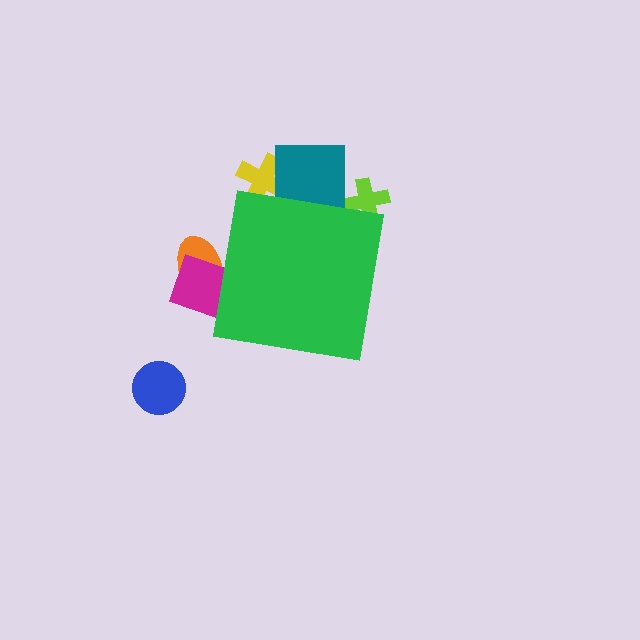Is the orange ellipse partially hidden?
Yes, the orange ellipse is partially hidden behind the green square.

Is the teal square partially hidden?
Yes, the teal square is partially hidden behind the green square.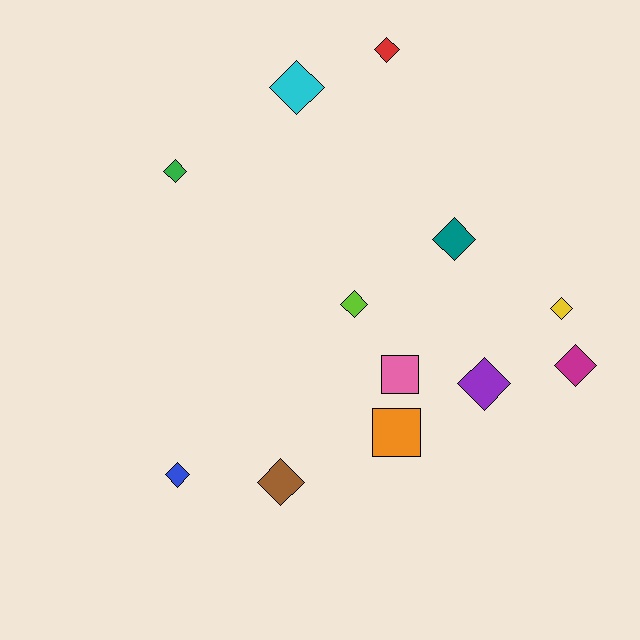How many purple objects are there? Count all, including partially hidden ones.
There is 1 purple object.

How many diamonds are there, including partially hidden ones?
There are 10 diamonds.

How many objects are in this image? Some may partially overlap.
There are 12 objects.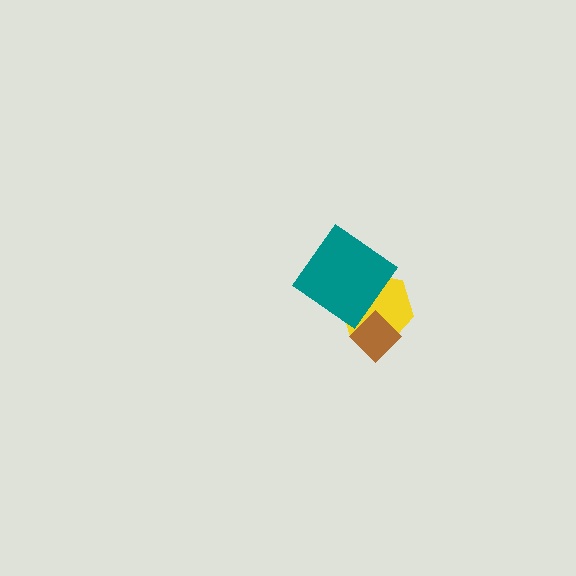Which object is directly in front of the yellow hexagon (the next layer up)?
The brown diamond is directly in front of the yellow hexagon.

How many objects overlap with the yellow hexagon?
2 objects overlap with the yellow hexagon.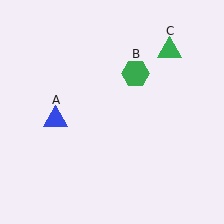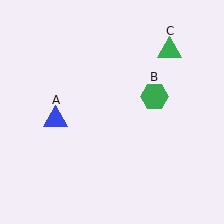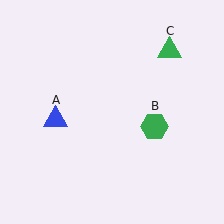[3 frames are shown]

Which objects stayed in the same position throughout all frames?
Blue triangle (object A) and green triangle (object C) remained stationary.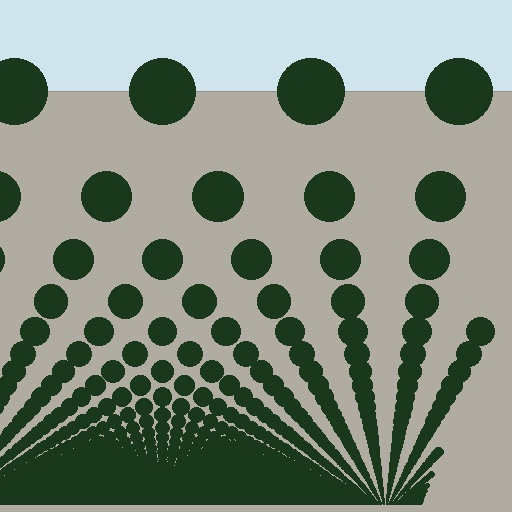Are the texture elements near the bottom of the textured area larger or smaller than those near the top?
Smaller. The gradient is inverted — elements near the bottom are smaller and denser.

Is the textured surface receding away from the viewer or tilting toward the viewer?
The surface appears to tilt toward the viewer. Texture elements get larger and sparser toward the top.